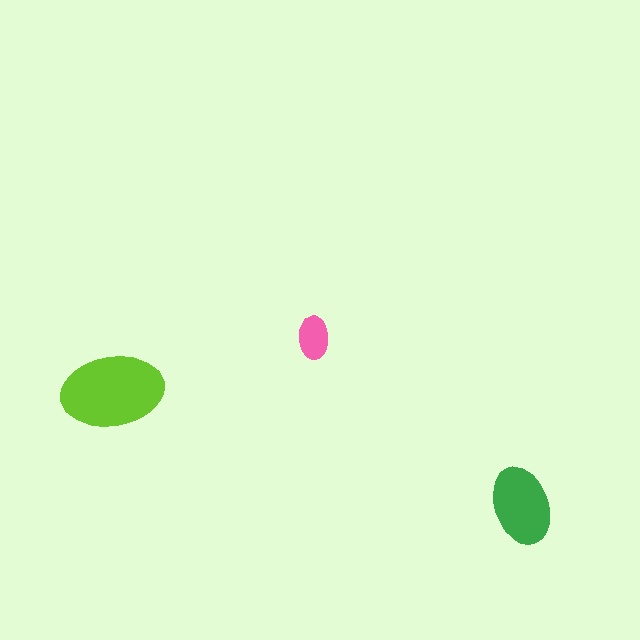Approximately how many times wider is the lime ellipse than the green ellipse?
About 1.5 times wider.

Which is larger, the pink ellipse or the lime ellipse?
The lime one.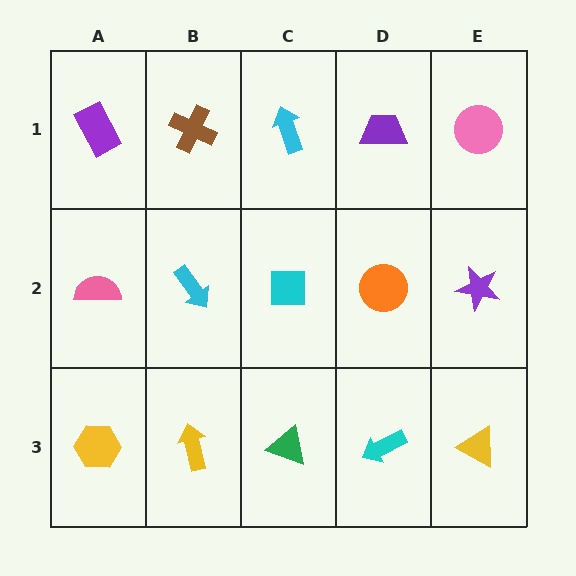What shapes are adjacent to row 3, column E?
A purple star (row 2, column E), a cyan arrow (row 3, column D).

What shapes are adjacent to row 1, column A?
A pink semicircle (row 2, column A), a brown cross (row 1, column B).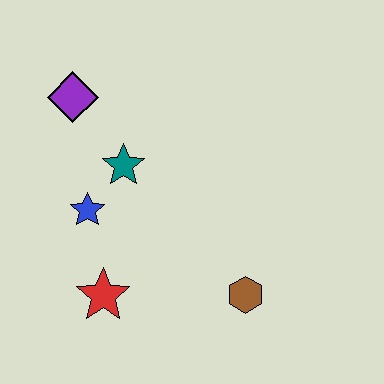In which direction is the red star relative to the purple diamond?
The red star is below the purple diamond.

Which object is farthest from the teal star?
The brown hexagon is farthest from the teal star.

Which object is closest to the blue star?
The teal star is closest to the blue star.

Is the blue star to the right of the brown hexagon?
No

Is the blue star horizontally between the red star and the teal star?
No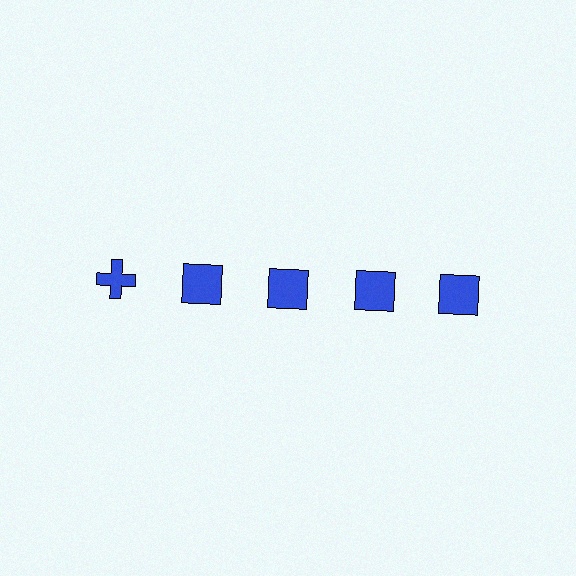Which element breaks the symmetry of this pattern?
The blue cross in the top row, leftmost column breaks the symmetry. All other shapes are blue squares.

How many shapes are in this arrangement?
There are 5 shapes arranged in a grid pattern.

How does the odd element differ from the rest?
It has a different shape: cross instead of square.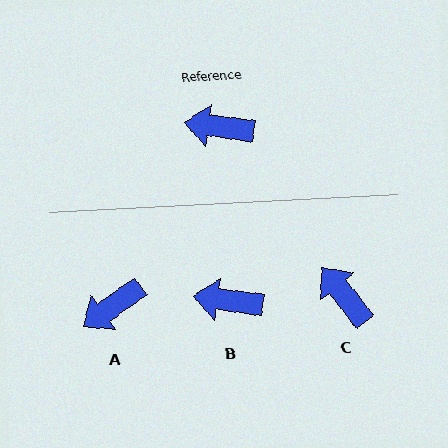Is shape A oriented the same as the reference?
No, it is off by about 43 degrees.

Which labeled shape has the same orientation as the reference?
B.